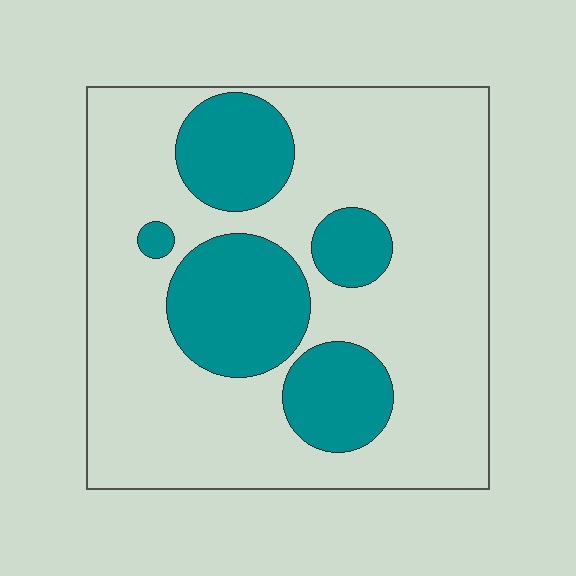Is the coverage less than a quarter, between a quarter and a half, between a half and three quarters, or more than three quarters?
Between a quarter and a half.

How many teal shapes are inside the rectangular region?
5.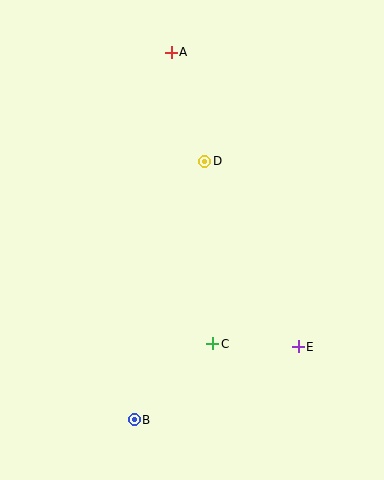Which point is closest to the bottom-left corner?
Point B is closest to the bottom-left corner.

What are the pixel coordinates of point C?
Point C is at (213, 344).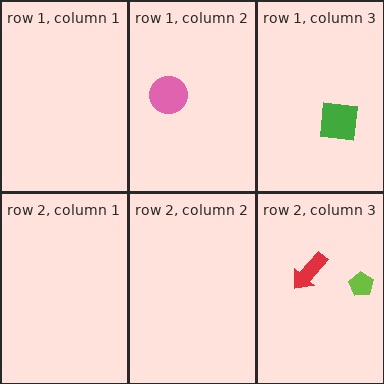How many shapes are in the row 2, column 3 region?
2.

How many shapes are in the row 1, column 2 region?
1.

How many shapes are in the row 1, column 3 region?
1.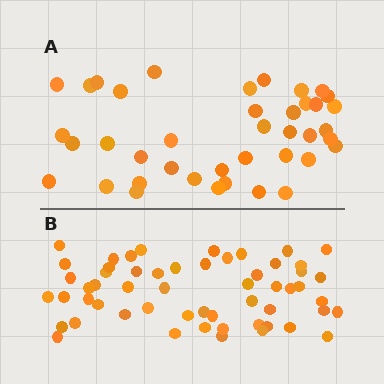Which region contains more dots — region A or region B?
Region B (the bottom region) has more dots.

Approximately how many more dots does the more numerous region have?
Region B has approximately 15 more dots than region A.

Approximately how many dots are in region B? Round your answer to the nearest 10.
About 60 dots. (The exact count is 56, which rounds to 60.)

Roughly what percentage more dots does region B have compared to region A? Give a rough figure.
About 40% more.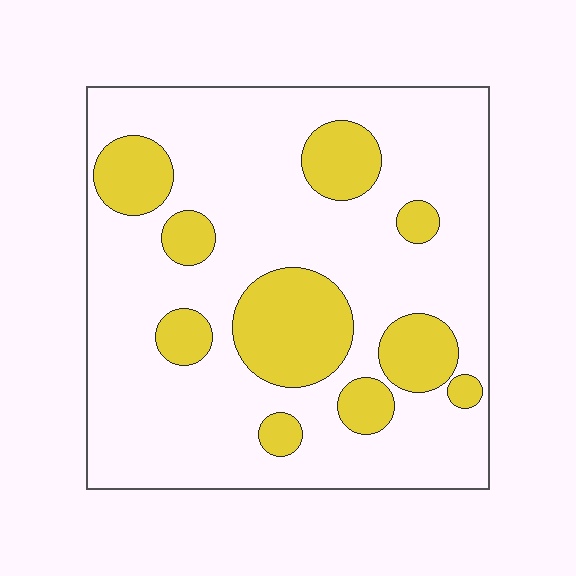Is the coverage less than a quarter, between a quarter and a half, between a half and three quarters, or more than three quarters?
Less than a quarter.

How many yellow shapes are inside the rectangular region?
10.